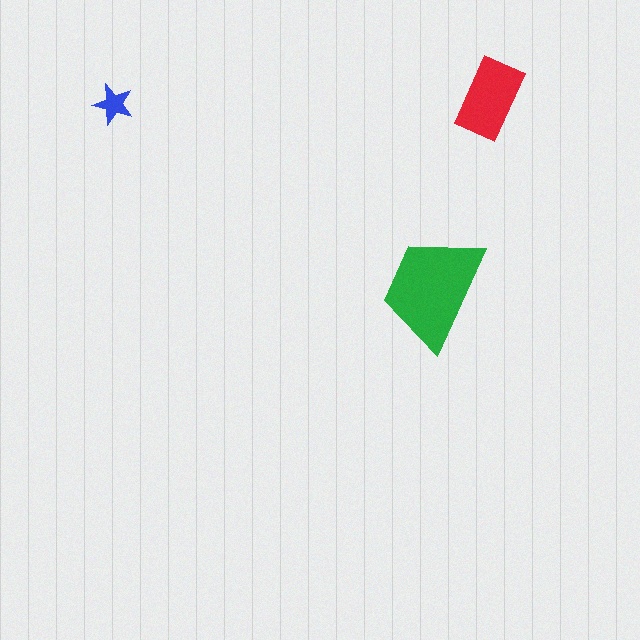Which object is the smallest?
The blue star.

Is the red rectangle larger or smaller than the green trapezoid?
Smaller.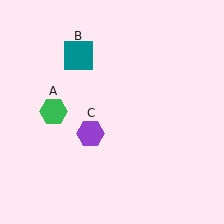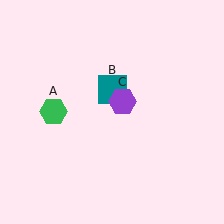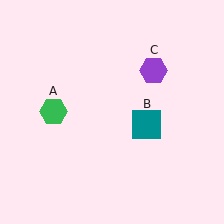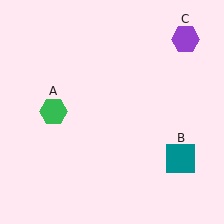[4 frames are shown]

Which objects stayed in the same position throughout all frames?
Green hexagon (object A) remained stationary.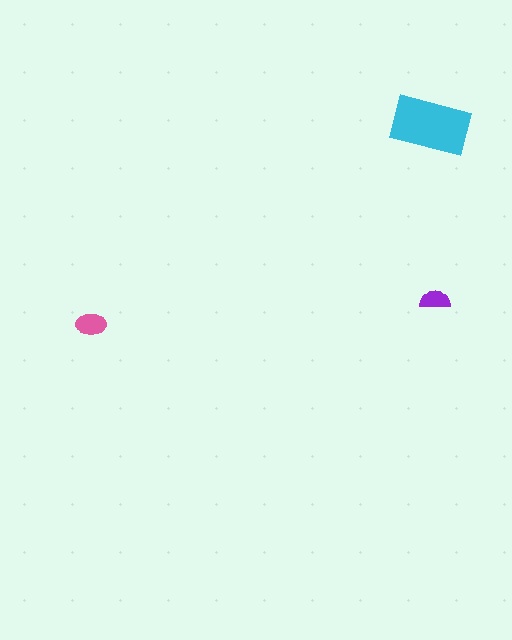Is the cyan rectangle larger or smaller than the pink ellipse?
Larger.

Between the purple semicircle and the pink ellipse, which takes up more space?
The pink ellipse.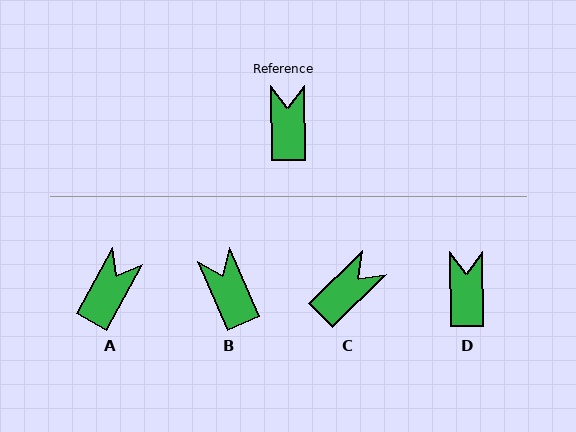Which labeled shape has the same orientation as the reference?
D.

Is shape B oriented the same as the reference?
No, it is off by about 23 degrees.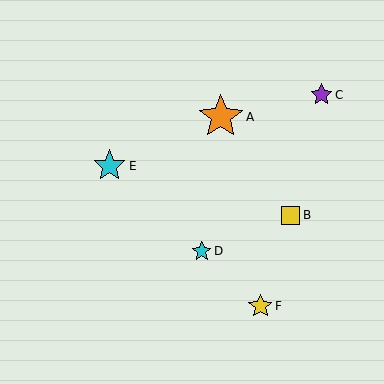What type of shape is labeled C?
Shape C is a purple star.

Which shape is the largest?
The orange star (labeled A) is the largest.